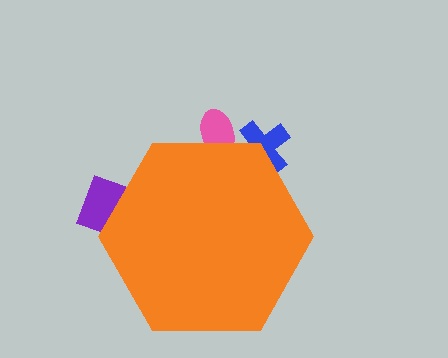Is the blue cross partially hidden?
Yes, the blue cross is partially hidden behind the orange hexagon.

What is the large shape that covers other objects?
An orange hexagon.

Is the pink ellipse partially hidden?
Yes, the pink ellipse is partially hidden behind the orange hexagon.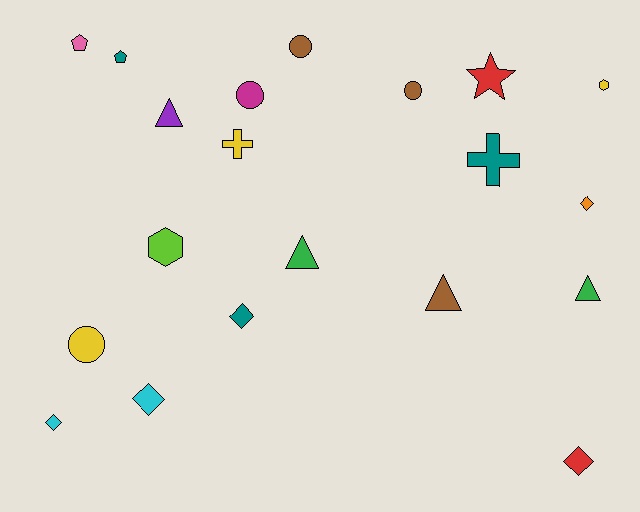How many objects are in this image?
There are 20 objects.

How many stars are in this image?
There is 1 star.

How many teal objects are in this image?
There are 3 teal objects.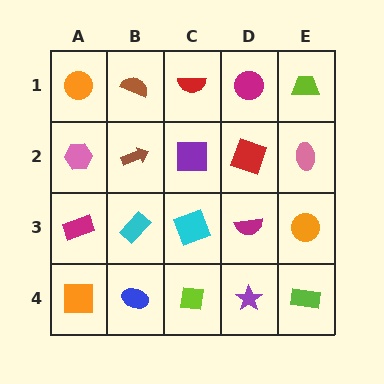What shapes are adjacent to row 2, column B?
A brown semicircle (row 1, column B), a cyan rectangle (row 3, column B), a pink hexagon (row 2, column A), a purple square (row 2, column C).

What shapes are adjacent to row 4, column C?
A cyan square (row 3, column C), a blue ellipse (row 4, column B), a purple star (row 4, column D).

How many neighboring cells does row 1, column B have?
3.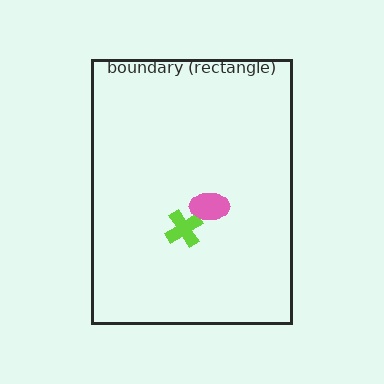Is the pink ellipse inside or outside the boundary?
Inside.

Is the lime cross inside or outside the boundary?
Inside.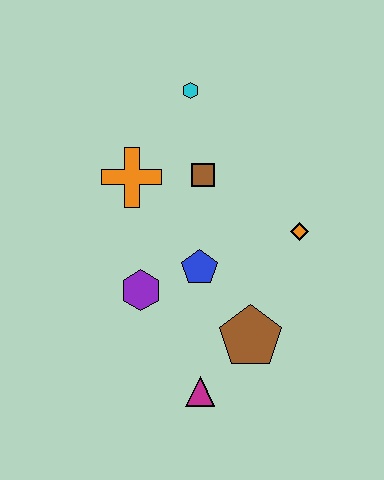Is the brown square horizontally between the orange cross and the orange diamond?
Yes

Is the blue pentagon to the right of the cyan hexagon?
Yes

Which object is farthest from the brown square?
The magenta triangle is farthest from the brown square.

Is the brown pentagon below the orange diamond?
Yes